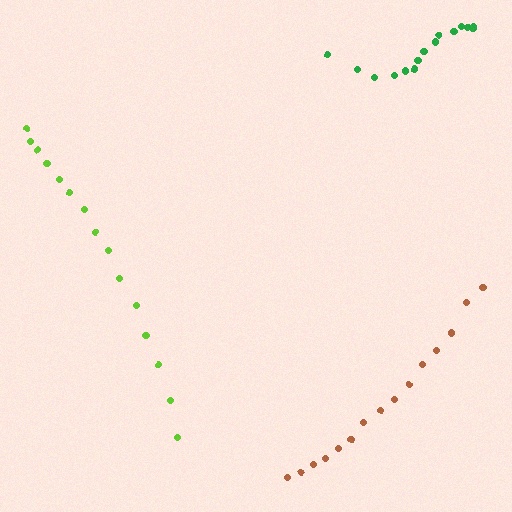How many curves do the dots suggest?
There are 3 distinct paths.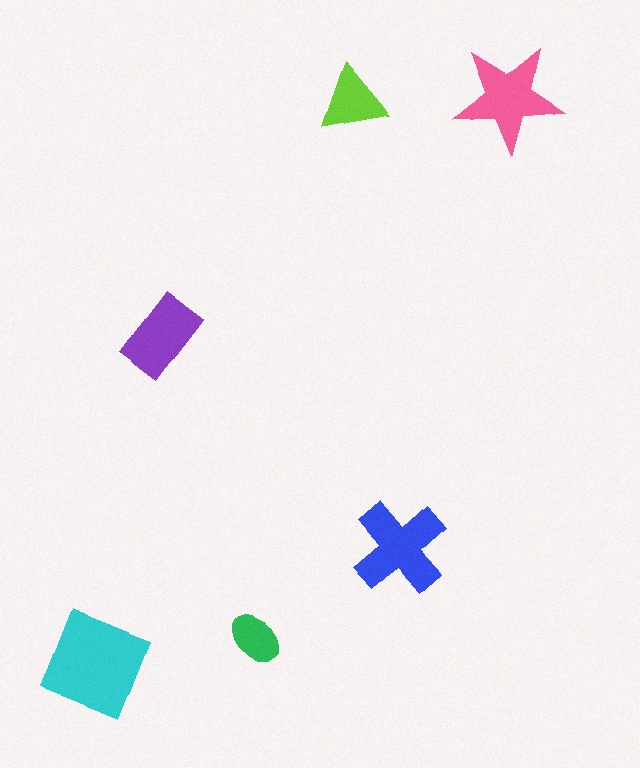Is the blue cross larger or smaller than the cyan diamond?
Smaller.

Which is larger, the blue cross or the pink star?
The blue cross.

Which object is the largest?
The cyan diamond.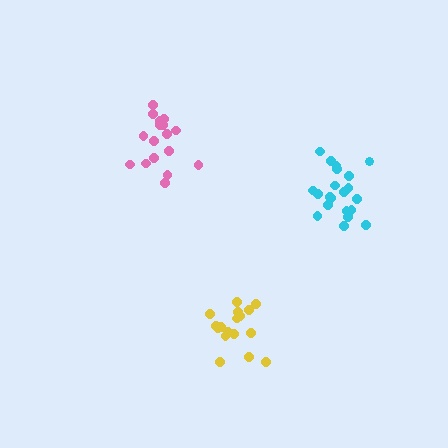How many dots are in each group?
Group 1: 17 dots, Group 2: 17 dots, Group 3: 21 dots (55 total).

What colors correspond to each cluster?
The clusters are colored: yellow, pink, cyan.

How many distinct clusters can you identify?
There are 3 distinct clusters.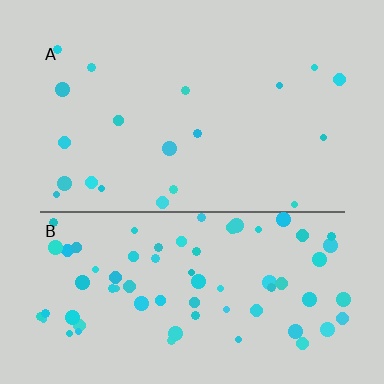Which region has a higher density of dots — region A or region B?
B (the bottom).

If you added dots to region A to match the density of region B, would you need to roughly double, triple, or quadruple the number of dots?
Approximately quadruple.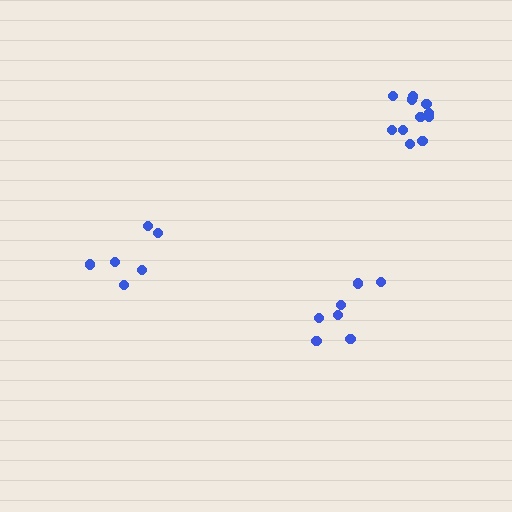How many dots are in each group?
Group 1: 6 dots, Group 2: 11 dots, Group 3: 7 dots (24 total).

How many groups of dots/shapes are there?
There are 3 groups.